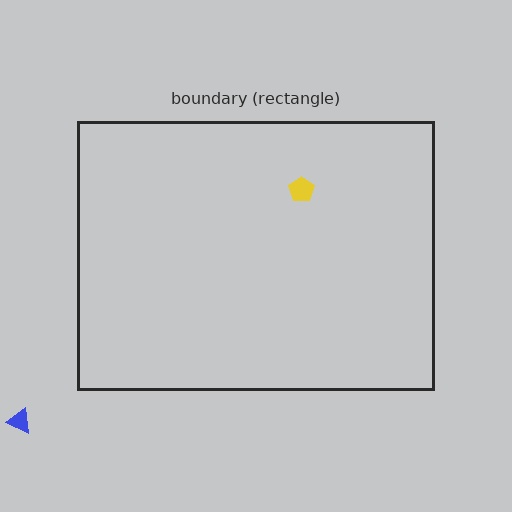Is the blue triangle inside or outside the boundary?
Outside.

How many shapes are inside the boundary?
1 inside, 1 outside.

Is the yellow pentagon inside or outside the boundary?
Inside.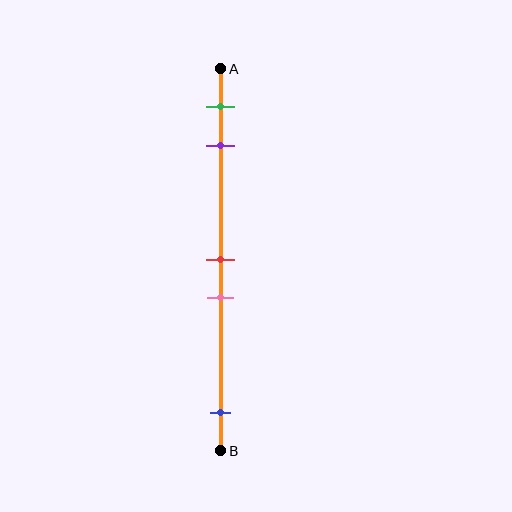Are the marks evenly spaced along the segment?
No, the marks are not evenly spaced.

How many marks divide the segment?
There are 5 marks dividing the segment.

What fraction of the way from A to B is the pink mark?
The pink mark is approximately 60% (0.6) of the way from A to B.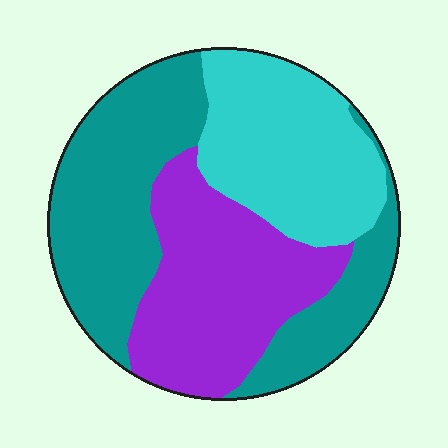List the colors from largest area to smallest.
From largest to smallest: teal, purple, cyan.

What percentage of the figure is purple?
Purple covers 31% of the figure.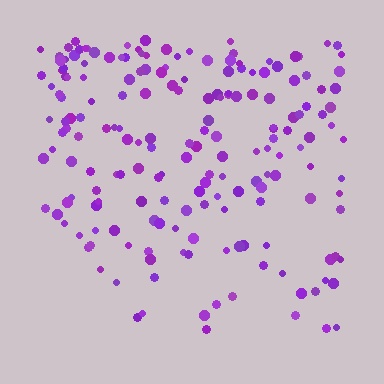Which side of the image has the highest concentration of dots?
The top.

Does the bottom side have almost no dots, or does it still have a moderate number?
Still a moderate number, just noticeably fewer than the top.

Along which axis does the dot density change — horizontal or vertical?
Vertical.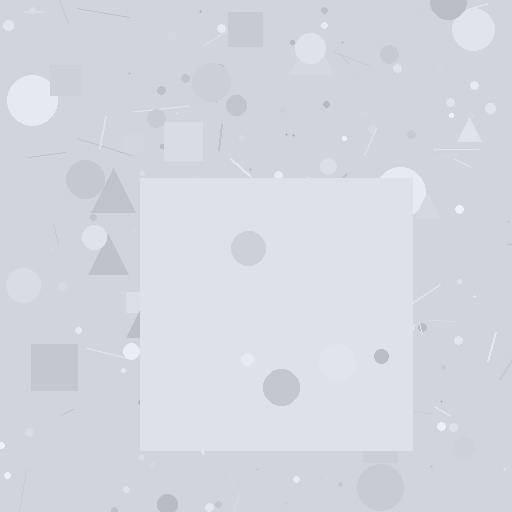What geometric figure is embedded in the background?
A square is embedded in the background.